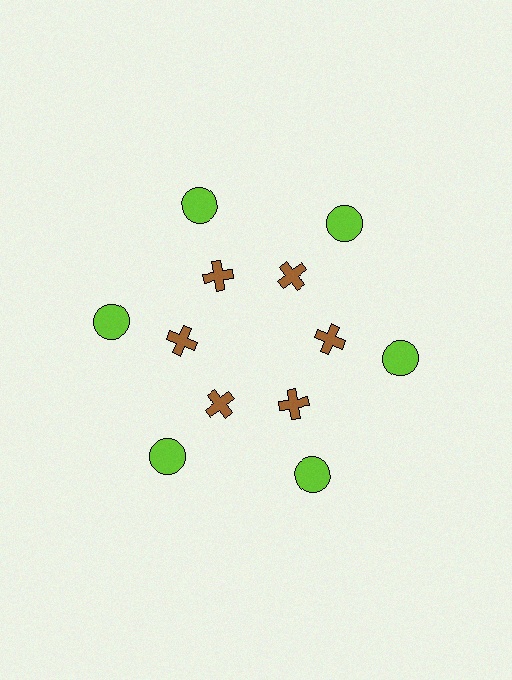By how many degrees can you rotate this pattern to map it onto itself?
The pattern maps onto itself every 60 degrees of rotation.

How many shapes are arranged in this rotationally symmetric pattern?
There are 12 shapes, arranged in 6 groups of 2.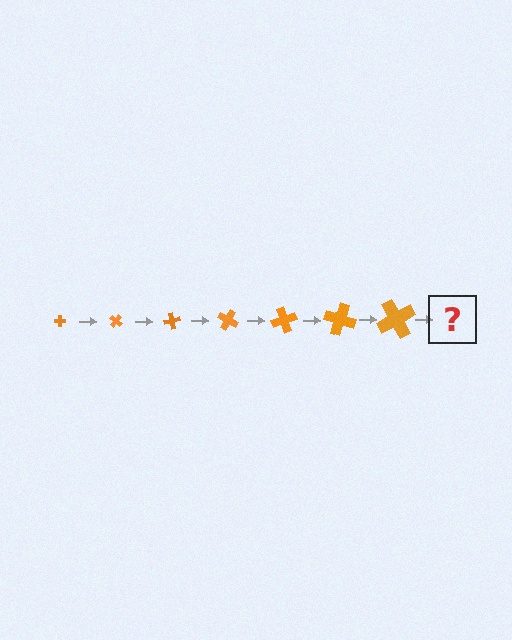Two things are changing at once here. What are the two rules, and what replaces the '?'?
The two rules are that the cross grows larger each step and it rotates 40 degrees each step. The '?' should be a cross, larger than the previous one and rotated 280 degrees from the start.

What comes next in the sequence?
The next element should be a cross, larger than the previous one and rotated 280 degrees from the start.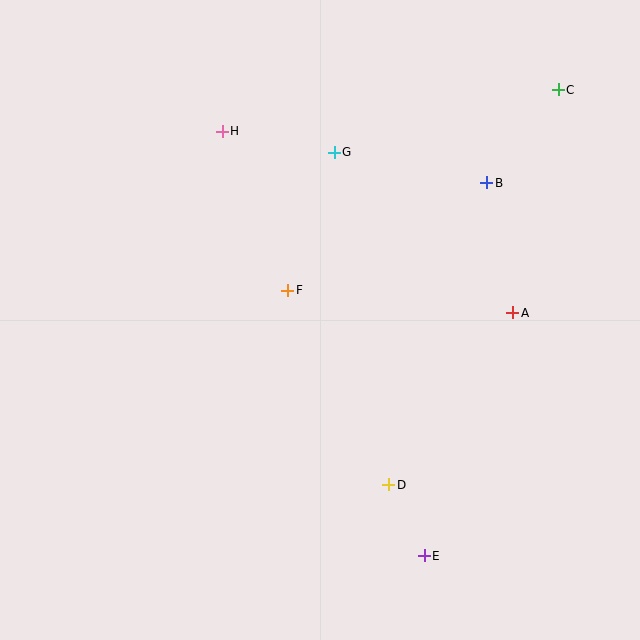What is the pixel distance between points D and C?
The distance between D and C is 430 pixels.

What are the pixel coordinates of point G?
Point G is at (334, 152).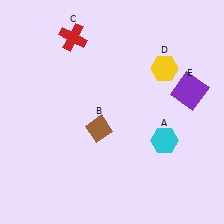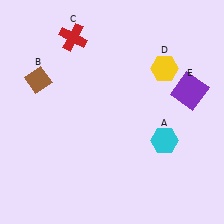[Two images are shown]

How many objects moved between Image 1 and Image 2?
1 object moved between the two images.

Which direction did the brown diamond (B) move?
The brown diamond (B) moved left.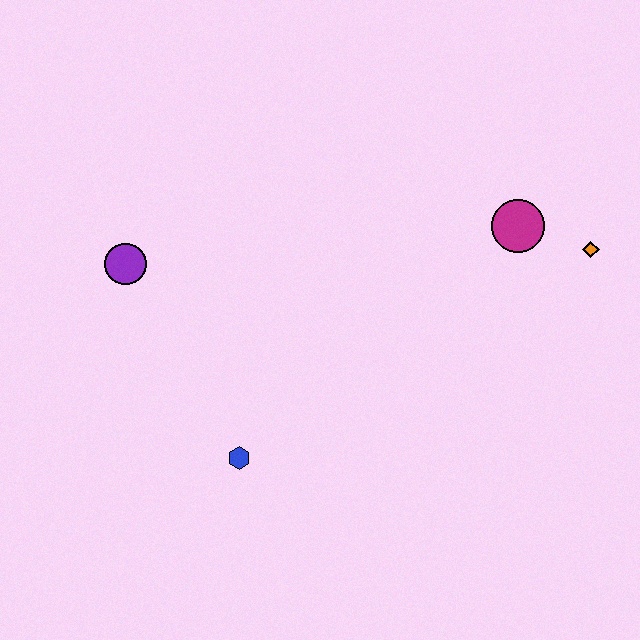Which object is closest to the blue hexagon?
The purple circle is closest to the blue hexagon.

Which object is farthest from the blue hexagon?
The orange diamond is farthest from the blue hexagon.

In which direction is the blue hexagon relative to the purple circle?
The blue hexagon is below the purple circle.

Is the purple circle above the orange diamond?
No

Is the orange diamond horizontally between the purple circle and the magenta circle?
No